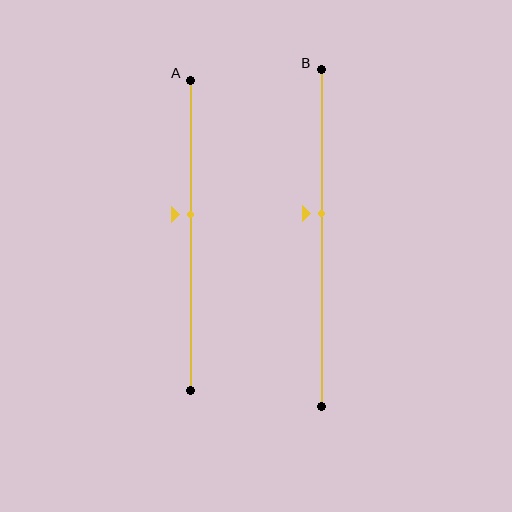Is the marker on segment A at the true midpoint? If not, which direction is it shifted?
No, the marker on segment A is shifted upward by about 7% of the segment length.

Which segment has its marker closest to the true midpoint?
Segment A has its marker closest to the true midpoint.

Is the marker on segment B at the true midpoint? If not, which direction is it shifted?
No, the marker on segment B is shifted upward by about 7% of the segment length.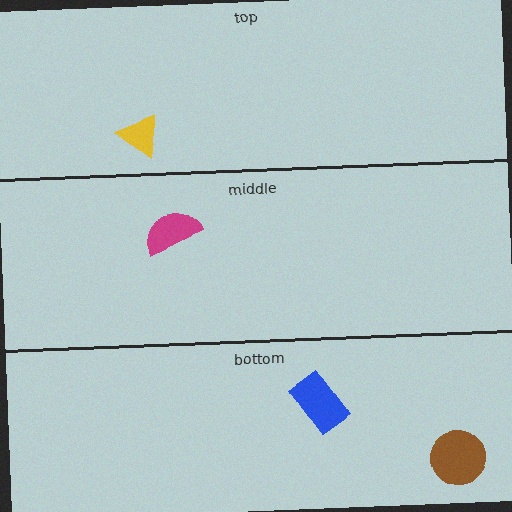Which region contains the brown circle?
The bottom region.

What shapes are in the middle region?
The magenta semicircle.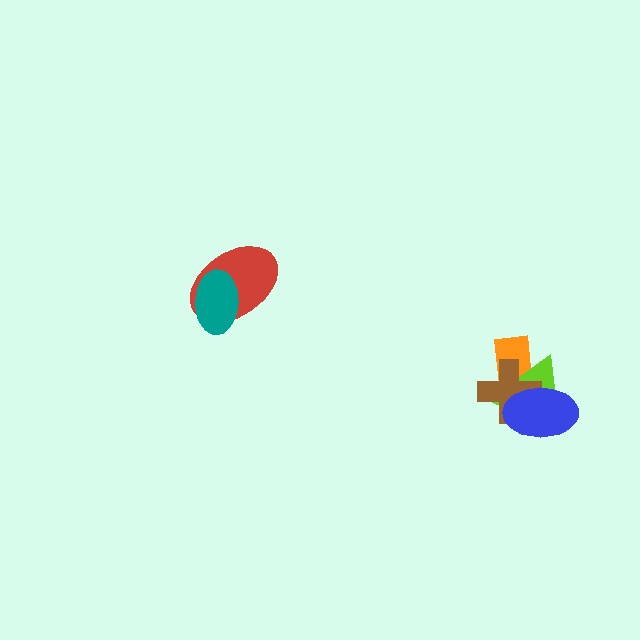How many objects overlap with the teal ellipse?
1 object overlaps with the teal ellipse.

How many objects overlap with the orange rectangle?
3 objects overlap with the orange rectangle.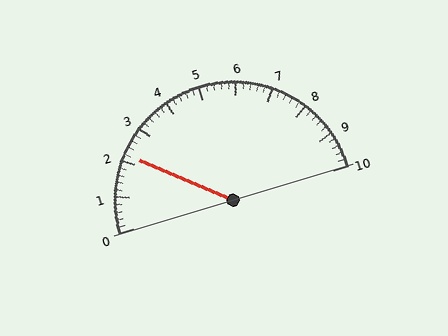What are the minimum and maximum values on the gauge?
The gauge ranges from 0 to 10.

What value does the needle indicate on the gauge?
The needle indicates approximately 2.2.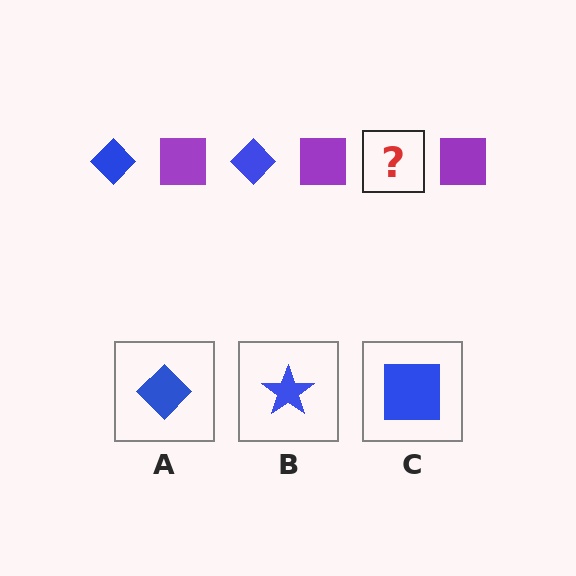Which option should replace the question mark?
Option A.